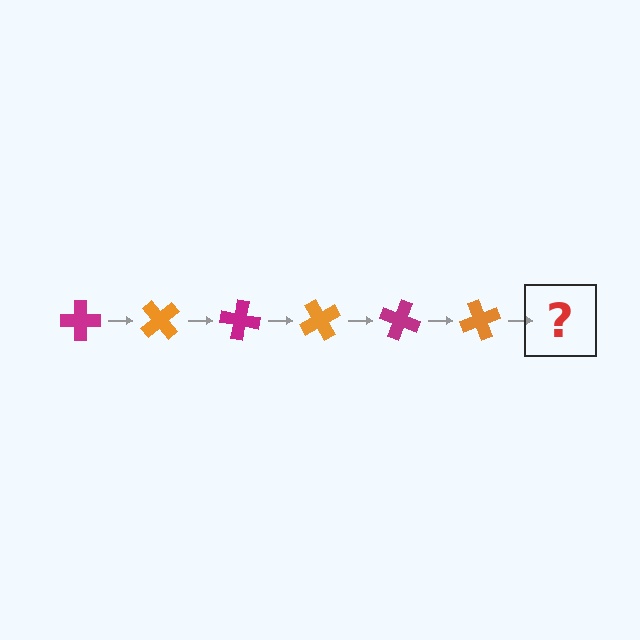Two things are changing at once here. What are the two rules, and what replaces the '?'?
The two rules are that it rotates 50 degrees each step and the color cycles through magenta and orange. The '?' should be a magenta cross, rotated 300 degrees from the start.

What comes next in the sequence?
The next element should be a magenta cross, rotated 300 degrees from the start.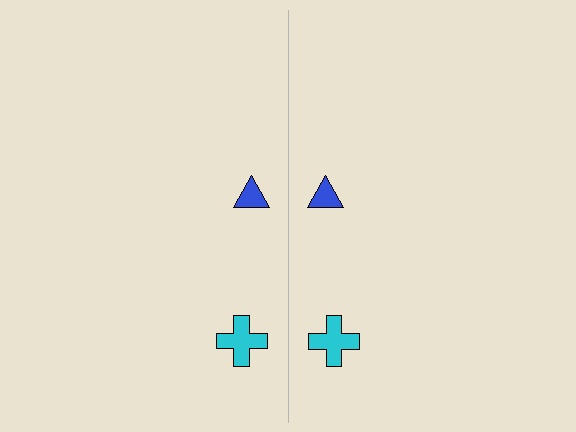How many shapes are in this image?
There are 4 shapes in this image.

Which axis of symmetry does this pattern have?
The pattern has a vertical axis of symmetry running through the center of the image.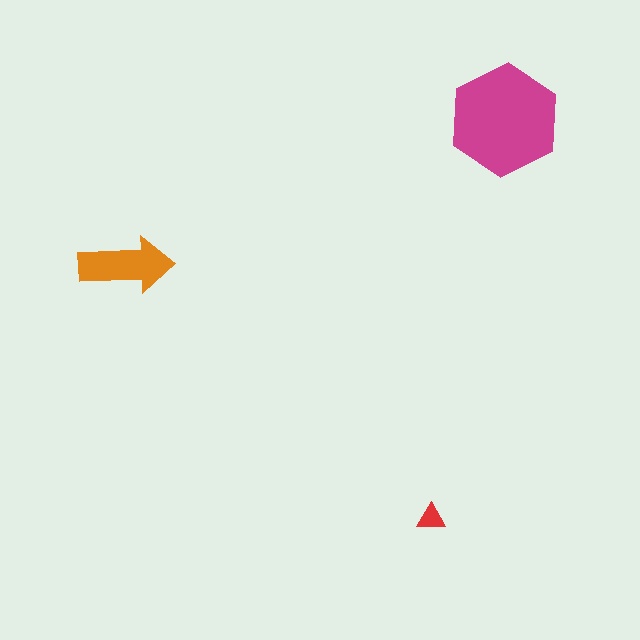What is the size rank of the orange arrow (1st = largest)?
2nd.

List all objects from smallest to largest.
The red triangle, the orange arrow, the magenta hexagon.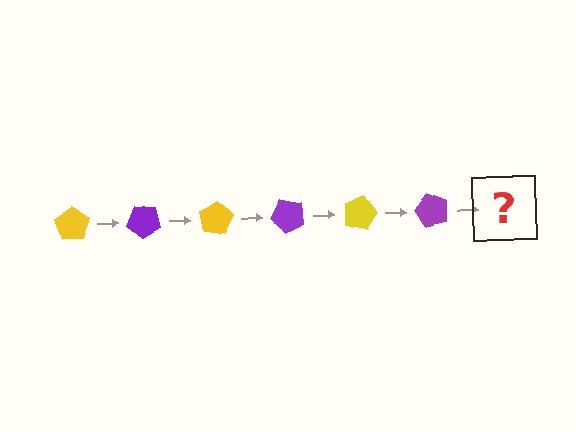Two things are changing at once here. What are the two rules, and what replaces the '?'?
The two rules are that it rotates 40 degrees each step and the color cycles through yellow and purple. The '?' should be a yellow pentagon, rotated 240 degrees from the start.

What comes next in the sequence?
The next element should be a yellow pentagon, rotated 240 degrees from the start.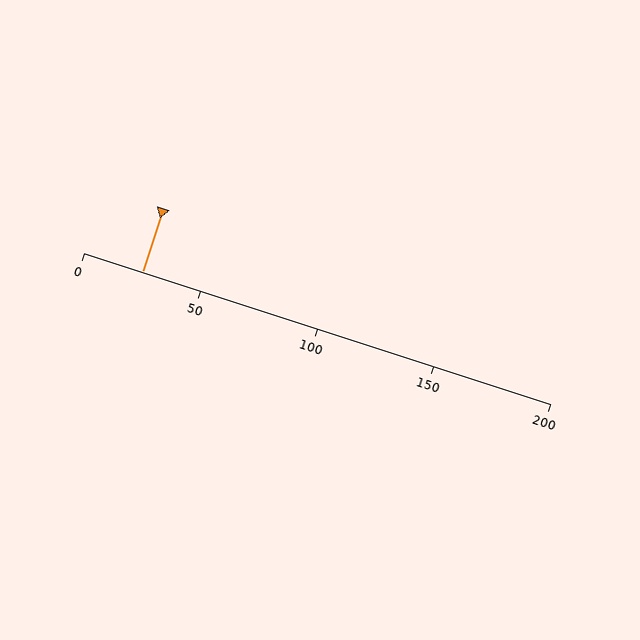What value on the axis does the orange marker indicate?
The marker indicates approximately 25.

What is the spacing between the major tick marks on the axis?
The major ticks are spaced 50 apart.